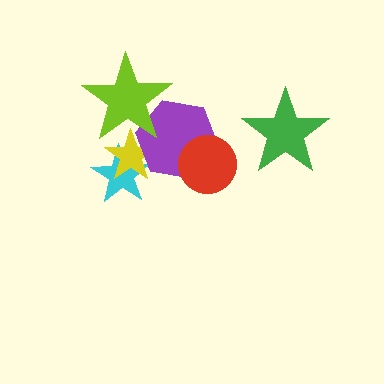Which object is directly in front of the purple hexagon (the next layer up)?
The lime star is directly in front of the purple hexagon.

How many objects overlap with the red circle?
1 object overlaps with the red circle.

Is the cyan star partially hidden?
Yes, it is partially covered by another shape.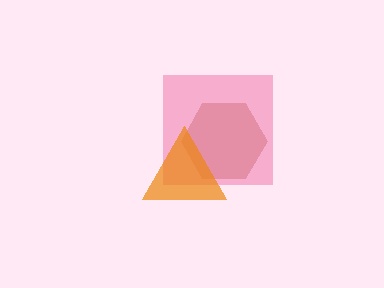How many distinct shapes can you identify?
There are 3 distinct shapes: a brown hexagon, a pink square, an orange triangle.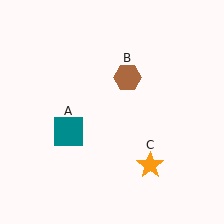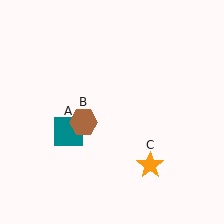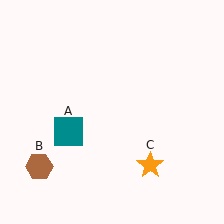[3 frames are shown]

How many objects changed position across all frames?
1 object changed position: brown hexagon (object B).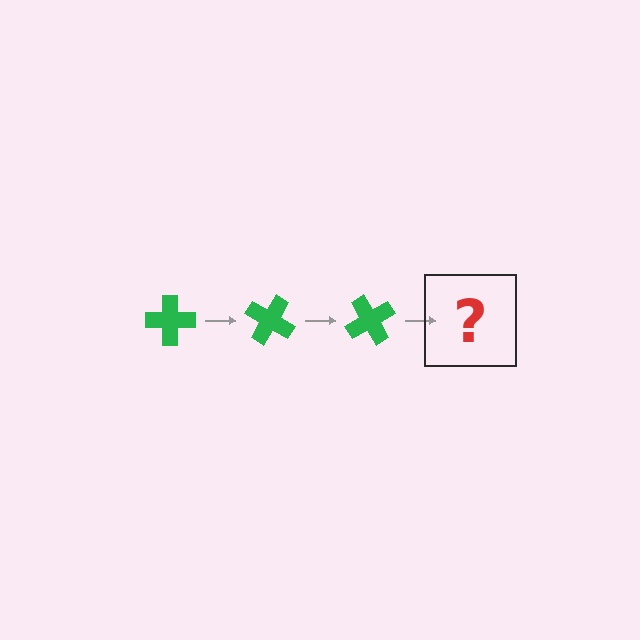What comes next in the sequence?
The next element should be a green cross rotated 90 degrees.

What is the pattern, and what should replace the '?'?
The pattern is that the cross rotates 30 degrees each step. The '?' should be a green cross rotated 90 degrees.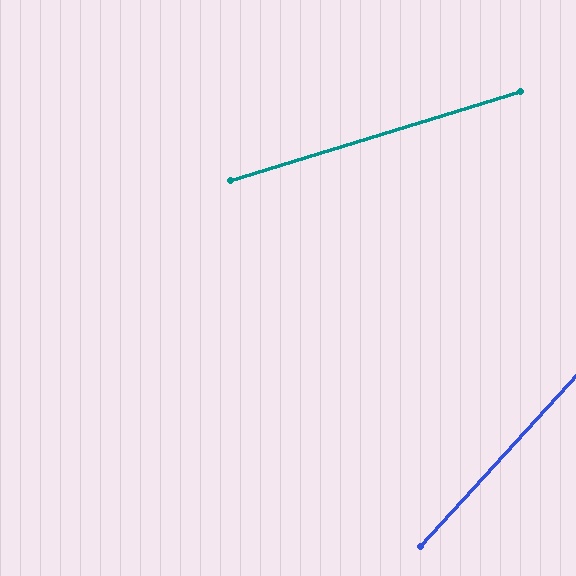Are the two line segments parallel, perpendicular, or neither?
Neither parallel nor perpendicular — they differ by about 30°.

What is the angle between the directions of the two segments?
Approximately 30 degrees.